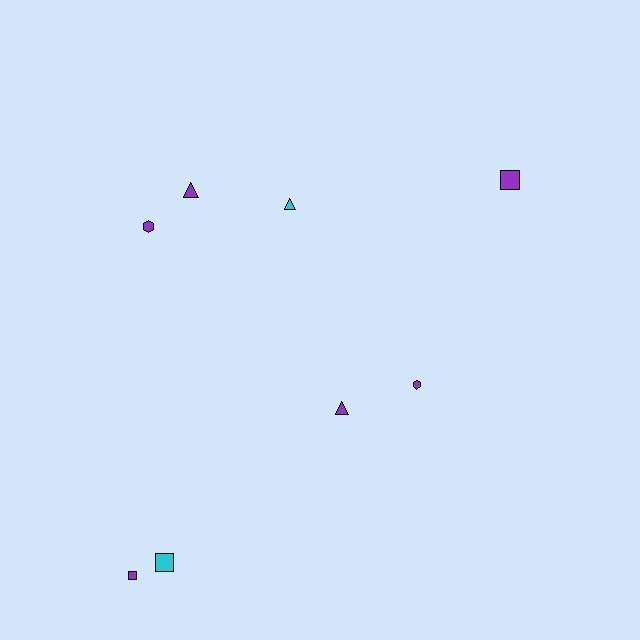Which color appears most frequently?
Purple, with 6 objects.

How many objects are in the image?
There are 8 objects.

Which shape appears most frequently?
Square, with 3 objects.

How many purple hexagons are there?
There are 2 purple hexagons.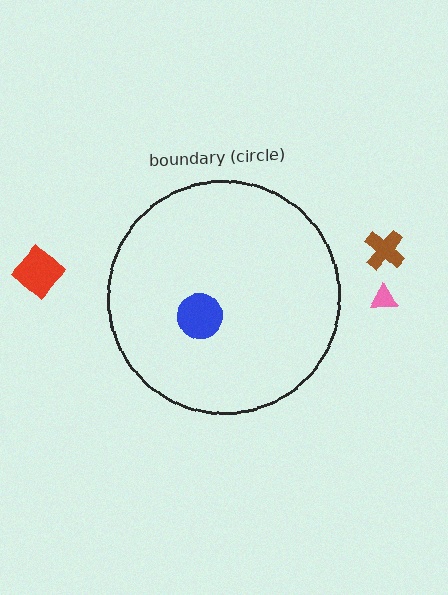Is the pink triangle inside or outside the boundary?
Outside.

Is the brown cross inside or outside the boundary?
Outside.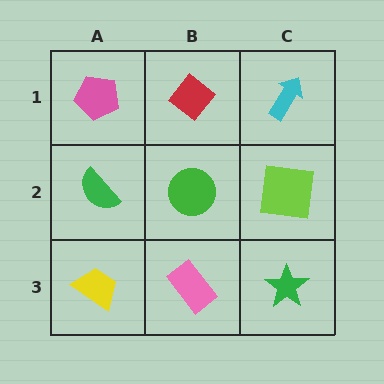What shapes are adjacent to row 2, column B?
A red diamond (row 1, column B), a pink rectangle (row 3, column B), a green semicircle (row 2, column A), a lime square (row 2, column C).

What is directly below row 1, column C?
A lime square.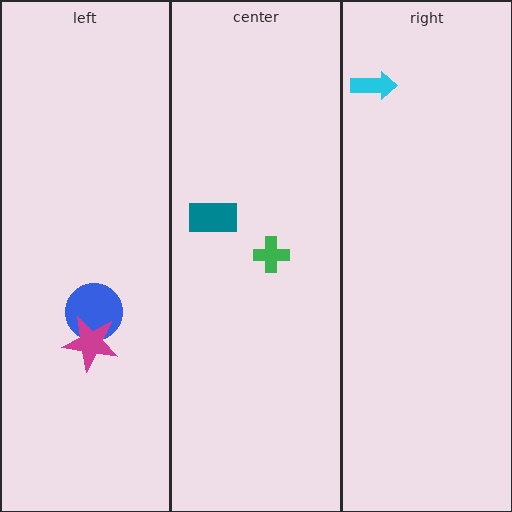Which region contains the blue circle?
The left region.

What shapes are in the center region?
The teal rectangle, the green cross.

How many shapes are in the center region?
2.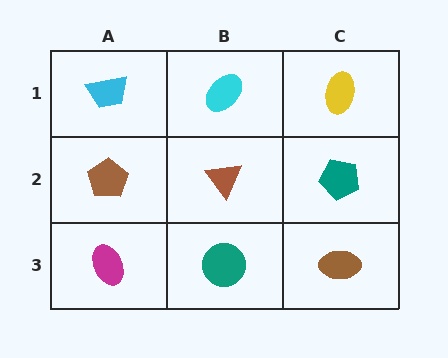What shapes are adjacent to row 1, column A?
A brown pentagon (row 2, column A), a cyan ellipse (row 1, column B).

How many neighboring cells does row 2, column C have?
3.